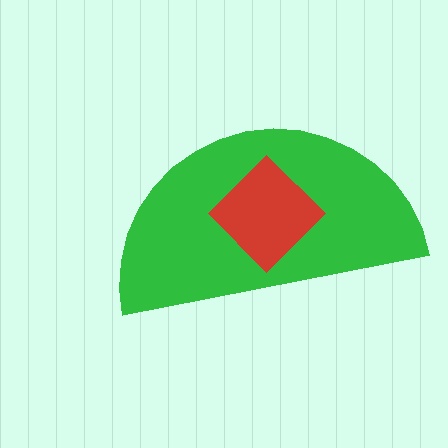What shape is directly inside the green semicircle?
The red diamond.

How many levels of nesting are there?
2.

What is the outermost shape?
The green semicircle.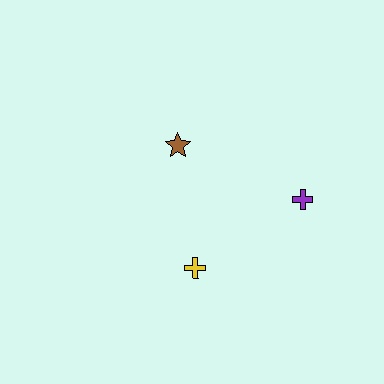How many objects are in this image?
There are 3 objects.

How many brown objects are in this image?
There is 1 brown object.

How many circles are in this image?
There are no circles.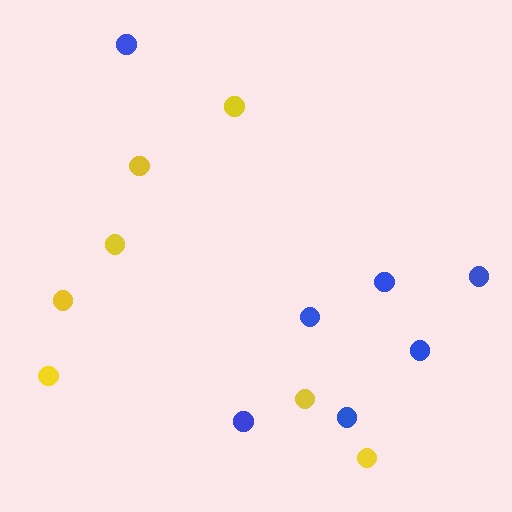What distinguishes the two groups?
There are 2 groups: one group of yellow circles (7) and one group of blue circles (7).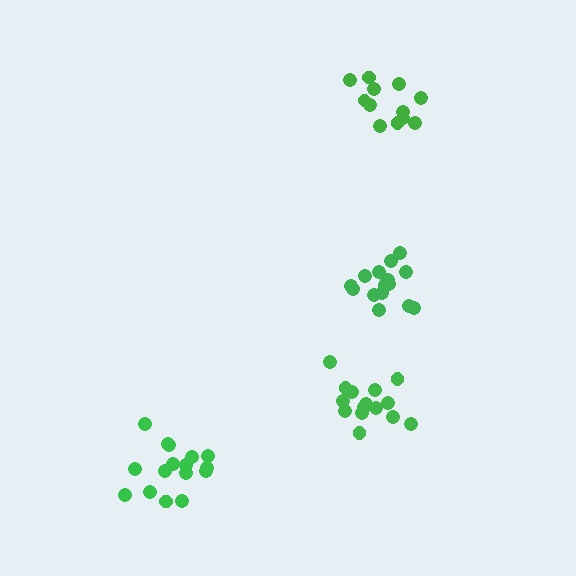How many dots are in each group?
Group 1: 15 dots, Group 2: 12 dots, Group 3: 16 dots, Group 4: 16 dots (59 total).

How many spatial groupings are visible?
There are 4 spatial groupings.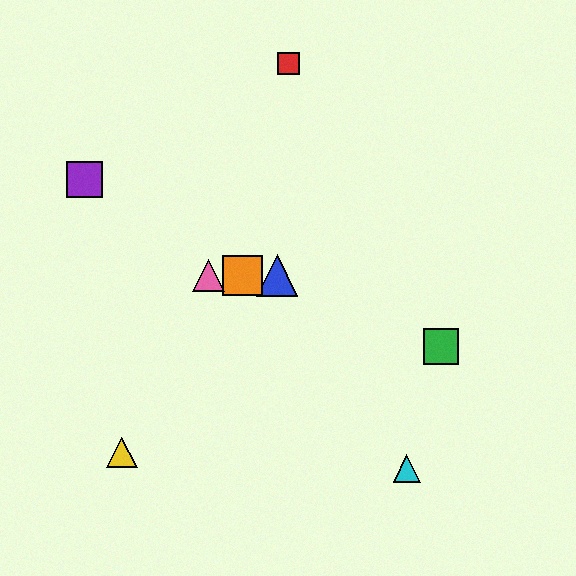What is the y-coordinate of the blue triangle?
The blue triangle is at y≈276.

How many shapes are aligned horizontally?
3 shapes (the blue triangle, the orange square, the pink triangle) are aligned horizontally.